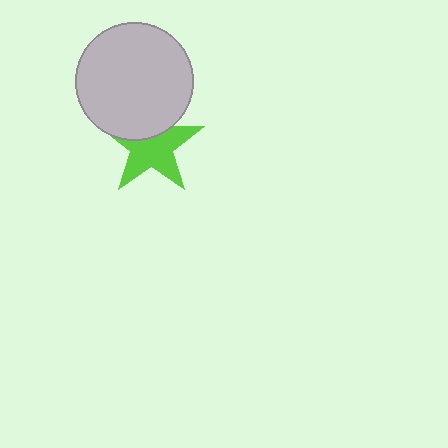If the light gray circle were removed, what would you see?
You would see the complete lime star.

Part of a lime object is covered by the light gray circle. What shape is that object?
It is a star.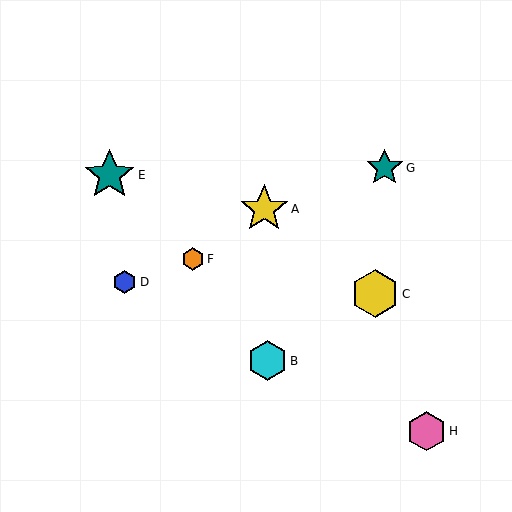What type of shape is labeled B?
Shape B is a cyan hexagon.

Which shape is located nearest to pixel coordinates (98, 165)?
The teal star (labeled E) at (110, 175) is nearest to that location.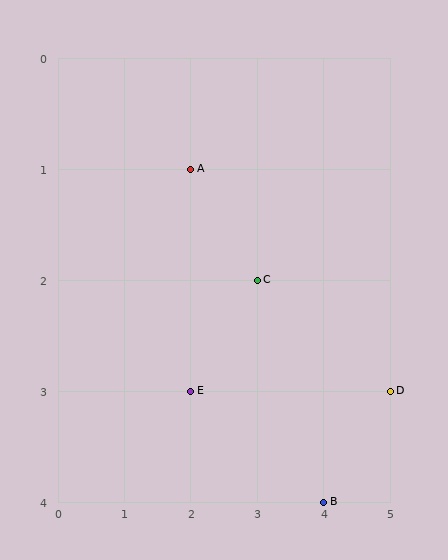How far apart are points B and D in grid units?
Points B and D are 1 column and 1 row apart (about 1.4 grid units diagonally).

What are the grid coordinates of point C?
Point C is at grid coordinates (3, 2).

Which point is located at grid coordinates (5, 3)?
Point D is at (5, 3).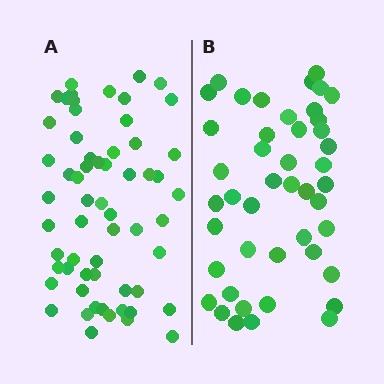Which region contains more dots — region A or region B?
Region A (the left region) has more dots.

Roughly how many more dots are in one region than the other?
Region A has approximately 15 more dots than region B.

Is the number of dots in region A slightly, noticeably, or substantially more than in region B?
Region A has noticeably more, but not dramatically so. The ratio is roughly 1.3 to 1.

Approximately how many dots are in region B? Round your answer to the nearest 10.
About 40 dots. (The exact count is 45, which rounds to 40.)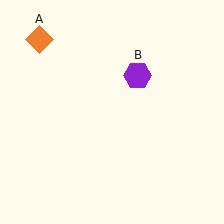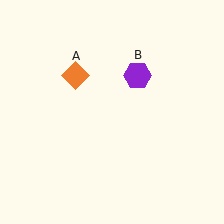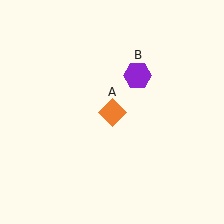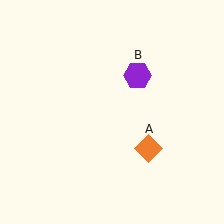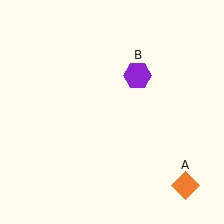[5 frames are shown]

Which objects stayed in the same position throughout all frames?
Purple hexagon (object B) remained stationary.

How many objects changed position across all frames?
1 object changed position: orange diamond (object A).